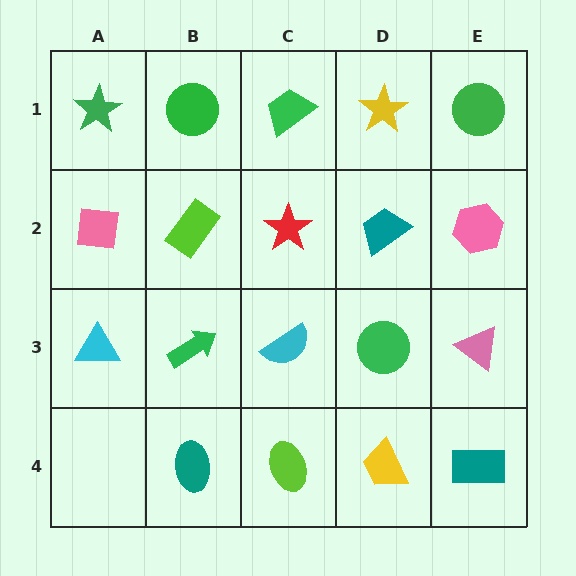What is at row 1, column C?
A green trapezoid.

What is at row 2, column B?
A lime rectangle.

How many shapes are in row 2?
5 shapes.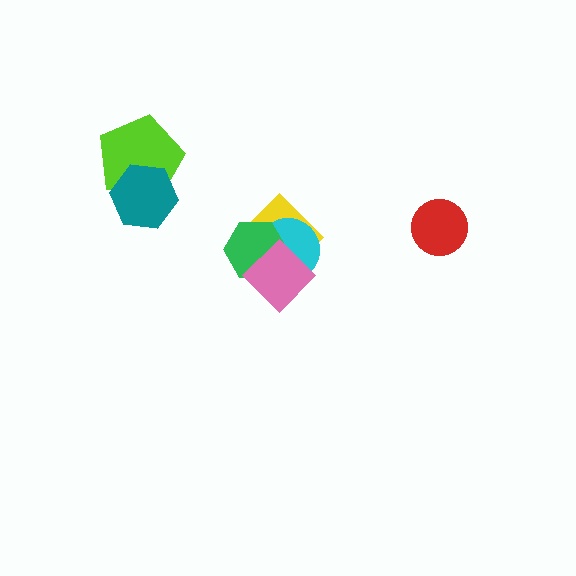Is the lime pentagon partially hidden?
Yes, it is partially covered by another shape.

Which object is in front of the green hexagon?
The pink diamond is in front of the green hexagon.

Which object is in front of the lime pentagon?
The teal hexagon is in front of the lime pentagon.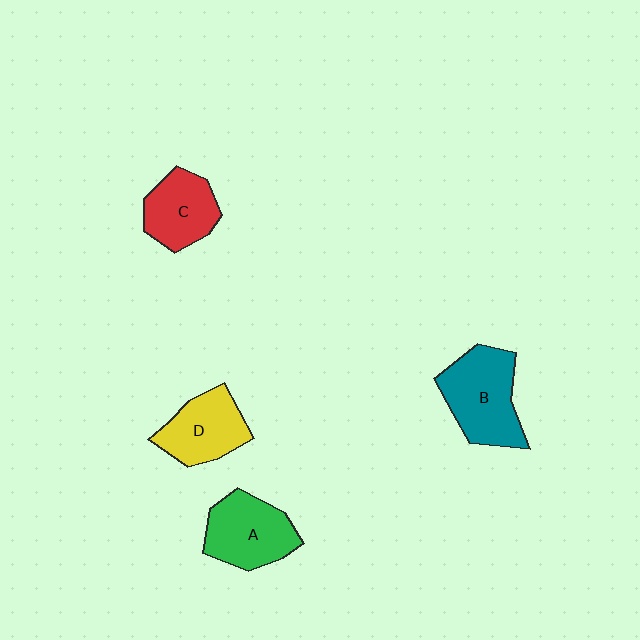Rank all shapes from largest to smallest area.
From largest to smallest: B (teal), A (green), D (yellow), C (red).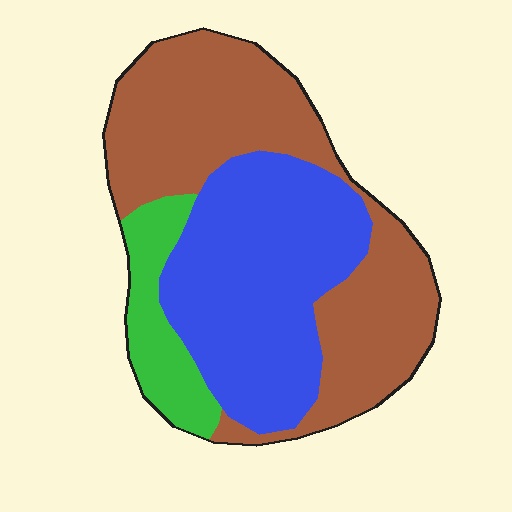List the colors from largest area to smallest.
From largest to smallest: brown, blue, green.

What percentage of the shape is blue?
Blue covers roughly 40% of the shape.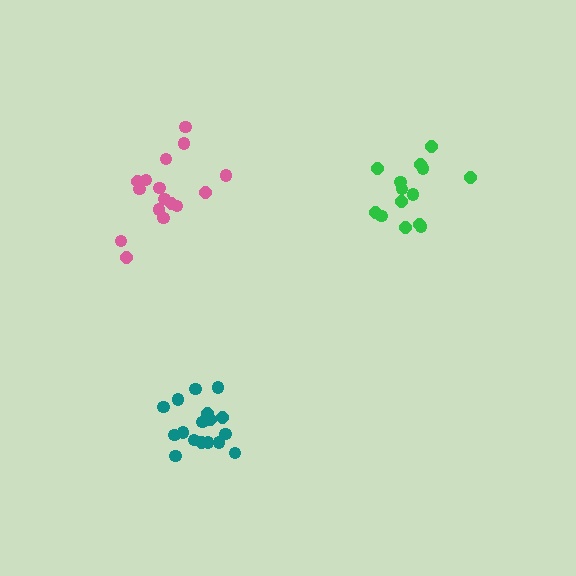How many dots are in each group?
Group 1: 17 dots, Group 2: 14 dots, Group 3: 16 dots (47 total).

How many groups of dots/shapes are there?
There are 3 groups.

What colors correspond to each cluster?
The clusters are colored: teal, green, pink.